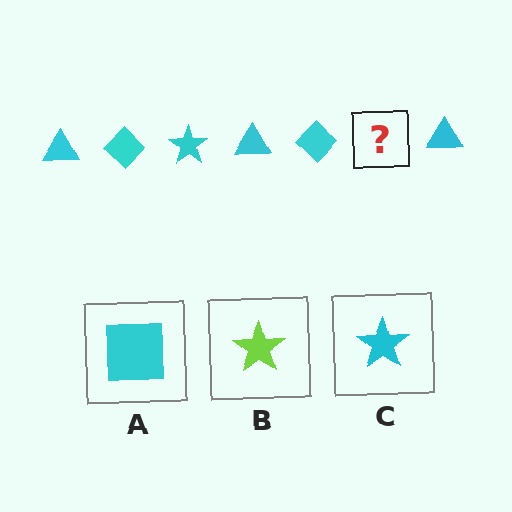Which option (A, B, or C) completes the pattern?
C.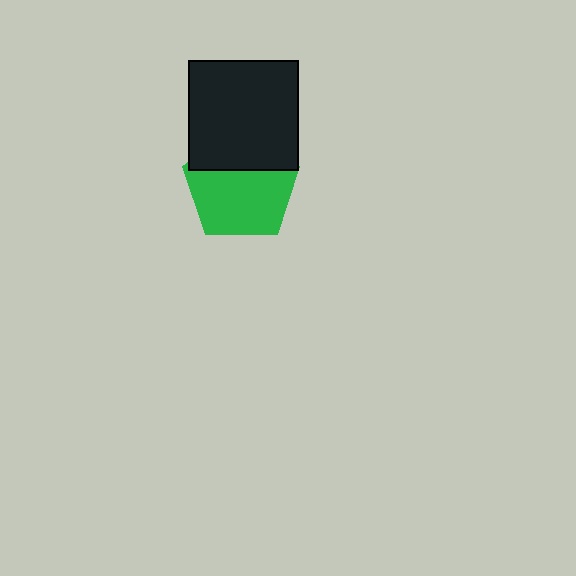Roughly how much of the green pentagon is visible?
Most of it is visible (roughly 66%).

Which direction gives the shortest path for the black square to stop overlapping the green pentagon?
Moving up gives the shortest separation.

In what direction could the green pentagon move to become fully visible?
The green pentagon could move down. That would shift it out from behind the black square entirely.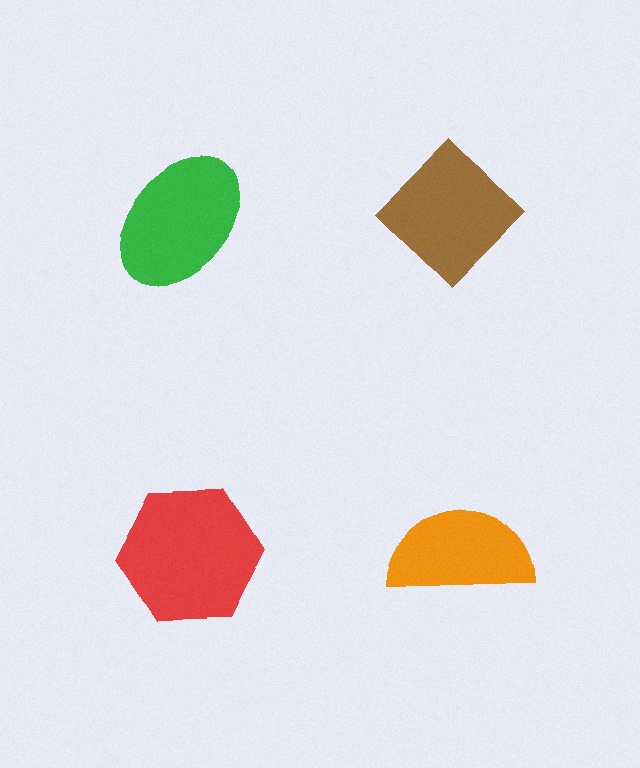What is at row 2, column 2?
An orange semicircle.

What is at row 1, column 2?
A brown diamond.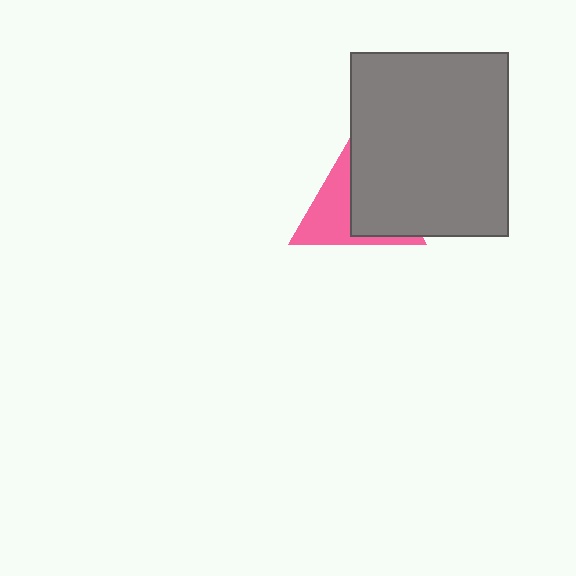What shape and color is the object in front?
The object in front is a gray rectangle.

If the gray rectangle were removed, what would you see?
You would see the complete pink triangle.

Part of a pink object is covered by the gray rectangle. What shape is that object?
It is a triangle.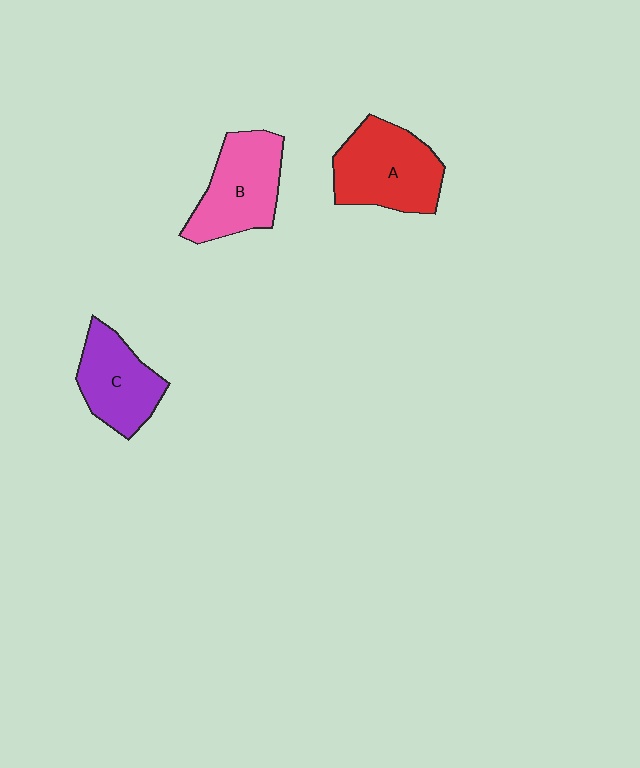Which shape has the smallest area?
Shape C (purple).